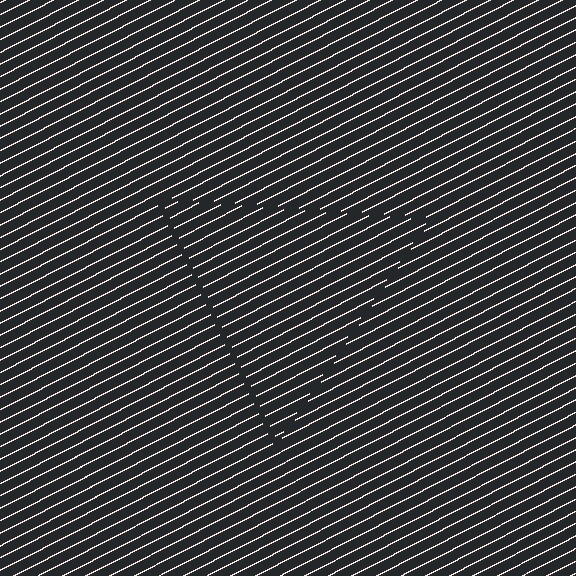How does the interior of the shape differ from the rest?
The interior of the shape contains the same grating, shifted by half a period — the contour is defined by the phase discontinuity where line-ends from the inner and outer gratings abut.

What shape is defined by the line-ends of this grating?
An illusory triangle. The interior of the shape contains the same grating, shifted by half a period — the contour is defined by the phase discontinuity where line-ends from the inner and outer gratings abut.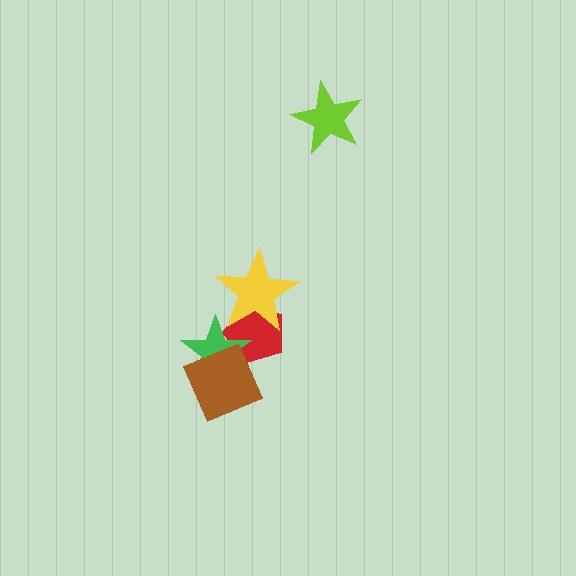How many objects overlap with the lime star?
0 objects overlap with the lime star.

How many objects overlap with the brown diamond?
2 objects overlap with the brown diamond.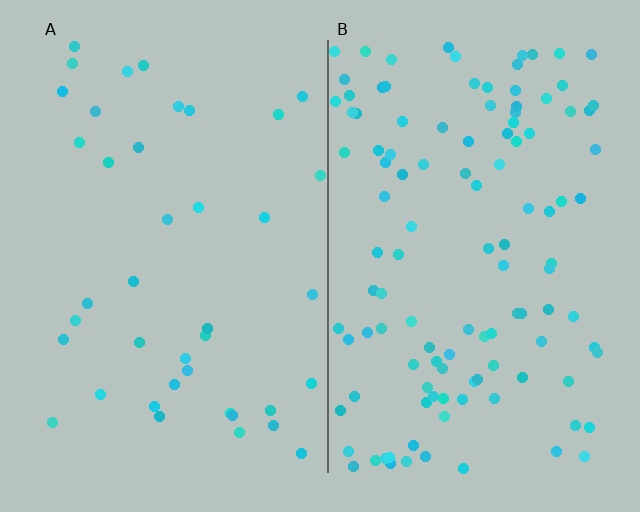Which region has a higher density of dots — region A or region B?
B (the right).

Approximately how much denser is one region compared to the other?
Approximately 2.9× — region B over region A.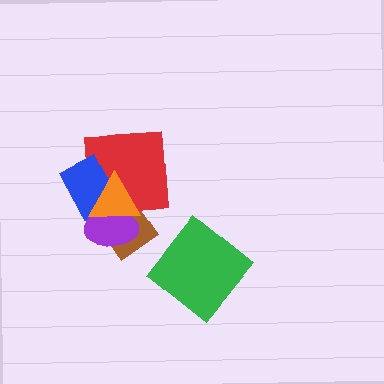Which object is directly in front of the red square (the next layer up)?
The blue rectangle is directly in front of the red square.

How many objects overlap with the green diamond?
0 objects overlap with the green diamond.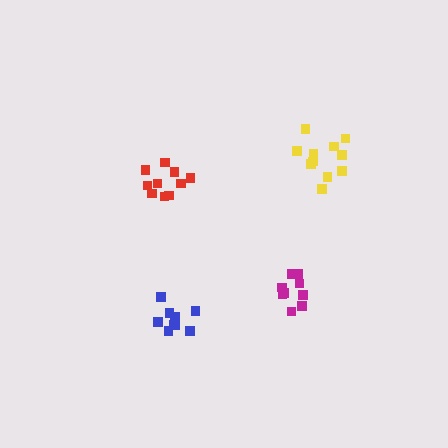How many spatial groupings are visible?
There are 4 spatial groupings.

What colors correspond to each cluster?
The clusters are colored: yellow, blue, red, magenta.